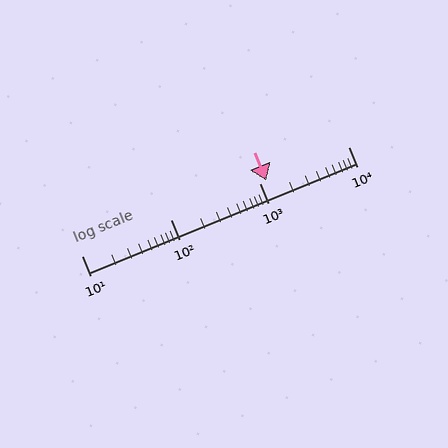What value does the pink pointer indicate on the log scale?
The pointer indicates approximately 1200.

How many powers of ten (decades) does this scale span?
The scale spans 3 decades, from 10 to 10000.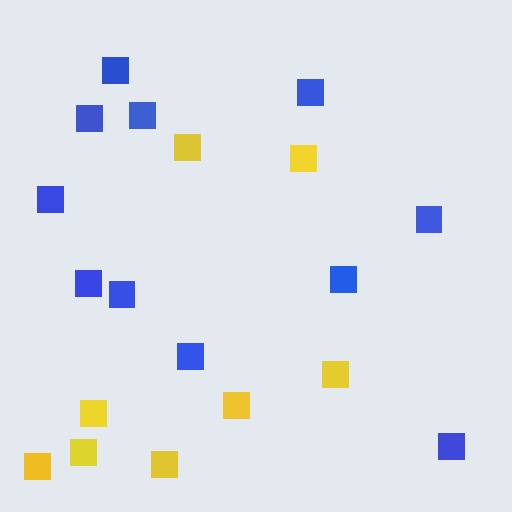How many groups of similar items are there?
There are 2 groups: one group of blue squares (11) and one group of yellow squares (8).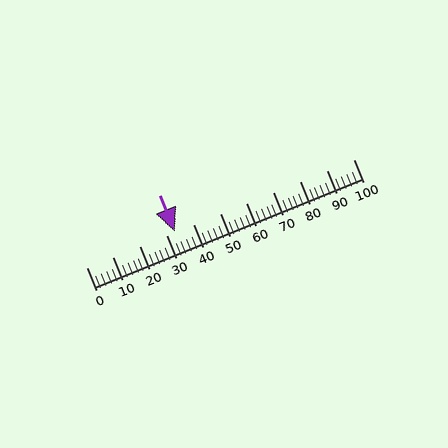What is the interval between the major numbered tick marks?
The major tick marks are spaced 10 units apart.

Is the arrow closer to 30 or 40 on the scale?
The arrow is closer to 30.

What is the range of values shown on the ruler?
The ruler shows values from 0 to 100.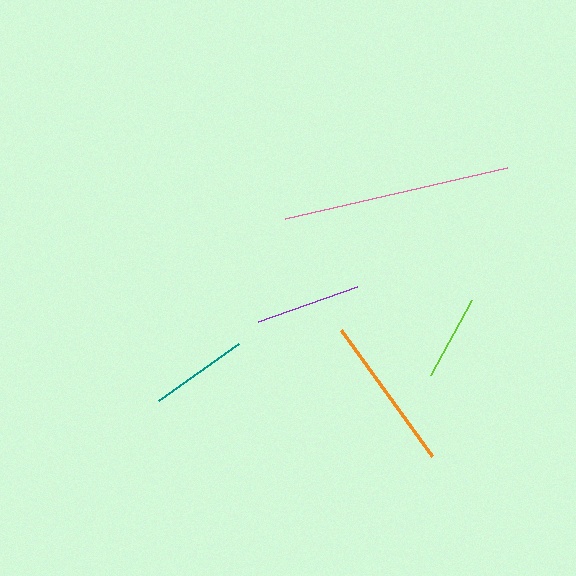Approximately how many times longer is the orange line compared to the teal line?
The orange line is approximately 1.6 times the length of the teal line.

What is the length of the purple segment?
The purple segment is approximately 105 pixels long.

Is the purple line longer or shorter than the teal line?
The purple line is longer than the teal line.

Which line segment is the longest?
The pink line is the longest at approximately 227 pixels.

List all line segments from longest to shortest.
From longest to shortest: pink, orange, purple, teal, lime.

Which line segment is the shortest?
The lime line is the shortest at approximately 86 pixels.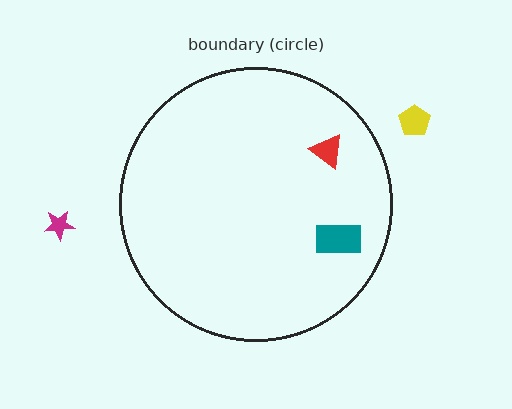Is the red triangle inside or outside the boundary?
Inside.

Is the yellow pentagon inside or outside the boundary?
Outside.